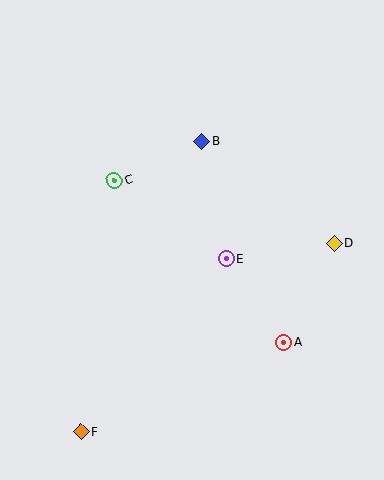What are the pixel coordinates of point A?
Point A is at (283, 343).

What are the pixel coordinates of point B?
Point B is at (202, 141).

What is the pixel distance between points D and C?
The distance between D and C is 229 pixels.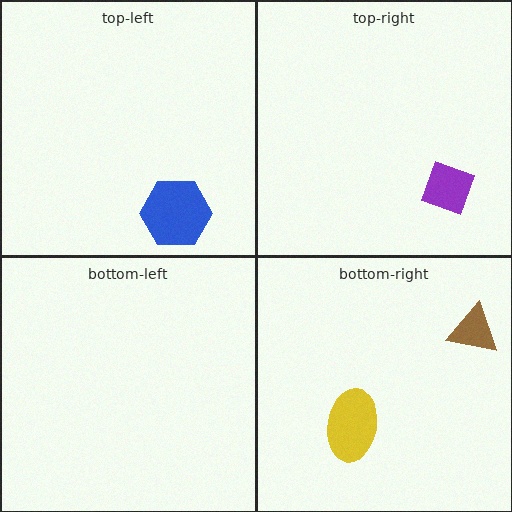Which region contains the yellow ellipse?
The bottom-right region.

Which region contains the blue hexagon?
The top-left region.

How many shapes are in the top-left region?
1.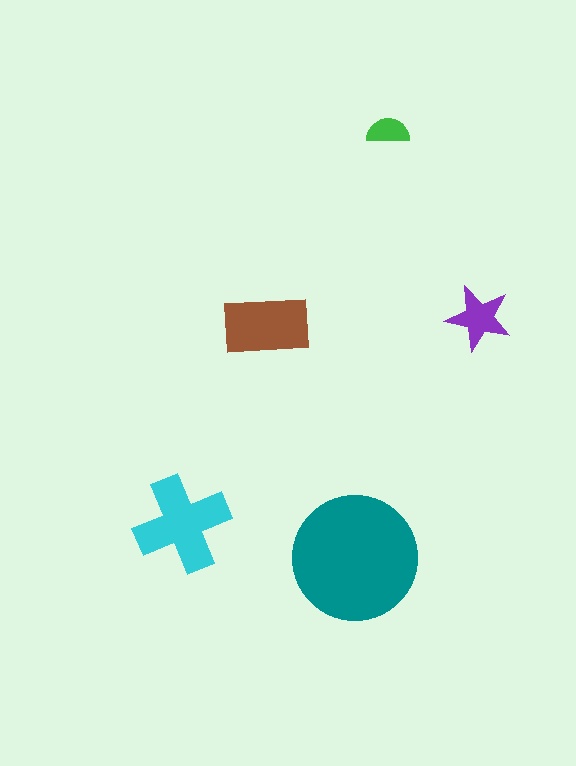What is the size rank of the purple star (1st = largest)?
4th.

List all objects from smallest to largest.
The green semicircle, the purple star, the brown rectangle, the cyan cross, the teal circle.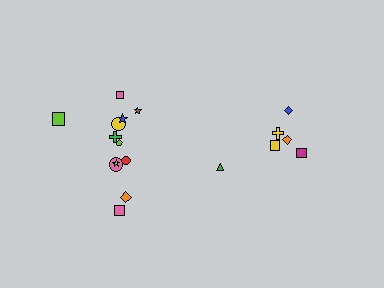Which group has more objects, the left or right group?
The left group.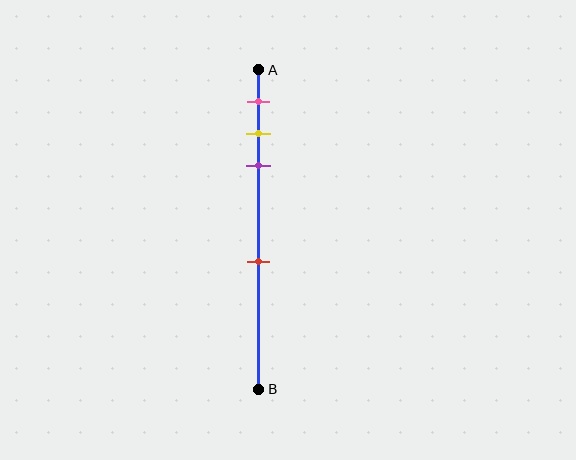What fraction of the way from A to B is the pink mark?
The pink mark is approximately 10% (0.1) of the way from A to B.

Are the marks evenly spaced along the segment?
No, the marks are not evenly spaced.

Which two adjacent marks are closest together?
The yellow and purple marks are the closest adjacent pair.